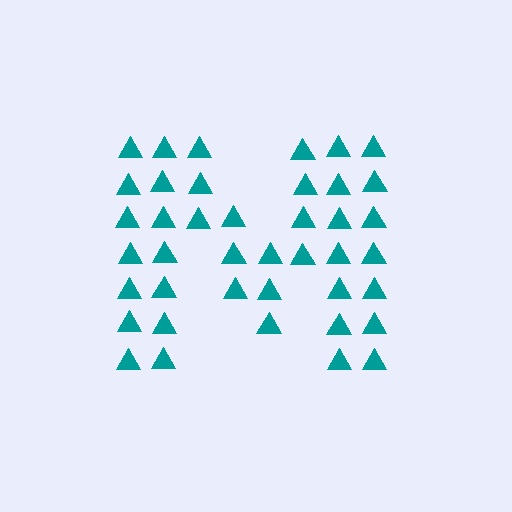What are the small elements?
The small elements are triangles.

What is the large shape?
The large shape is the letter M.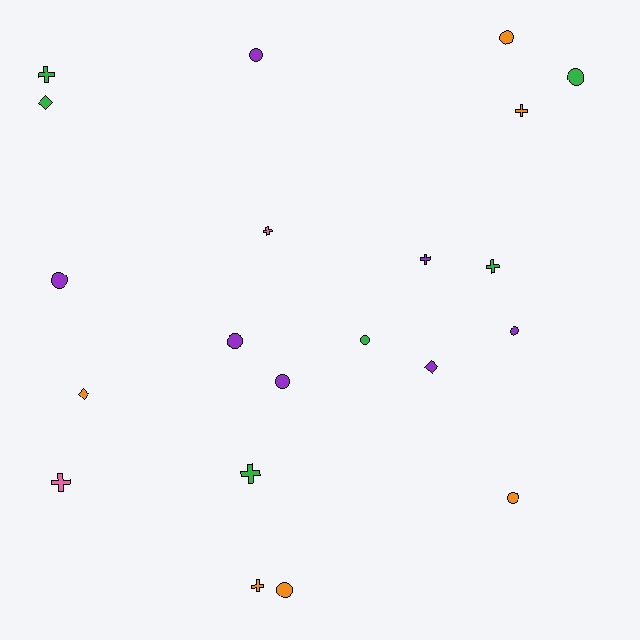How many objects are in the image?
There are 21 objects.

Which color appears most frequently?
Purple, with 7 objects.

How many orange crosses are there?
There are 2 orange crosses.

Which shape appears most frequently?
Circle, with 10 objects.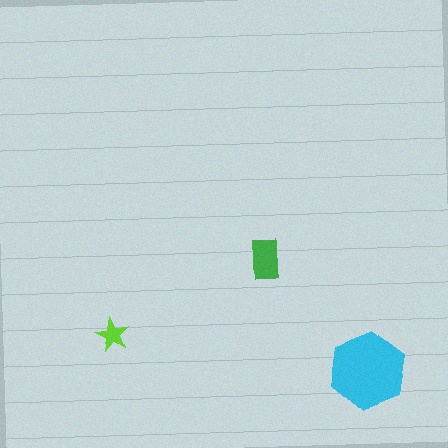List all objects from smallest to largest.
The lime star, the green rectangle, the cyan hexagon.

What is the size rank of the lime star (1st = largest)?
3rd.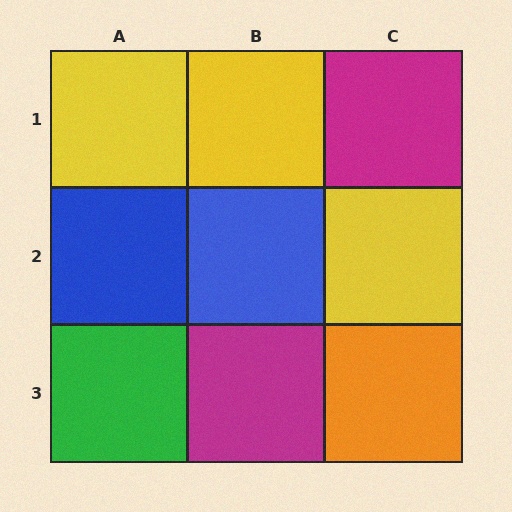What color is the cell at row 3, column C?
Orange.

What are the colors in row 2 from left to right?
Blue, blue, yellow.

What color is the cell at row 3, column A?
Green.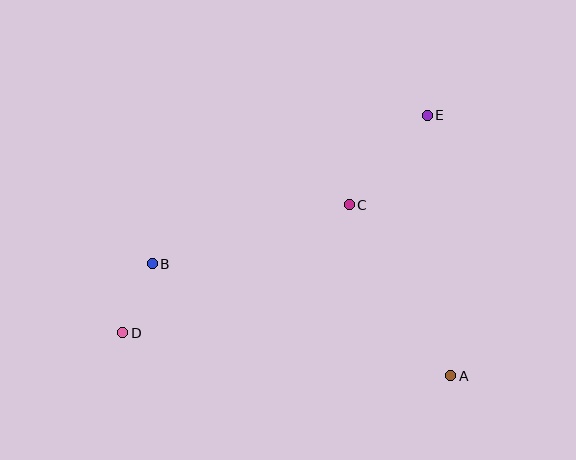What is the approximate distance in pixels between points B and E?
The distance between B and E is approximately 312 pixels.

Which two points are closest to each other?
Points B and D are closest to each other.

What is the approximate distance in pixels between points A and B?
The distance between A and B is approximately 319 pixels.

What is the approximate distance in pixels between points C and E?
The distance between C and E is approximately 119 pixels.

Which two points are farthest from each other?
Points D and E are farthest from each other.